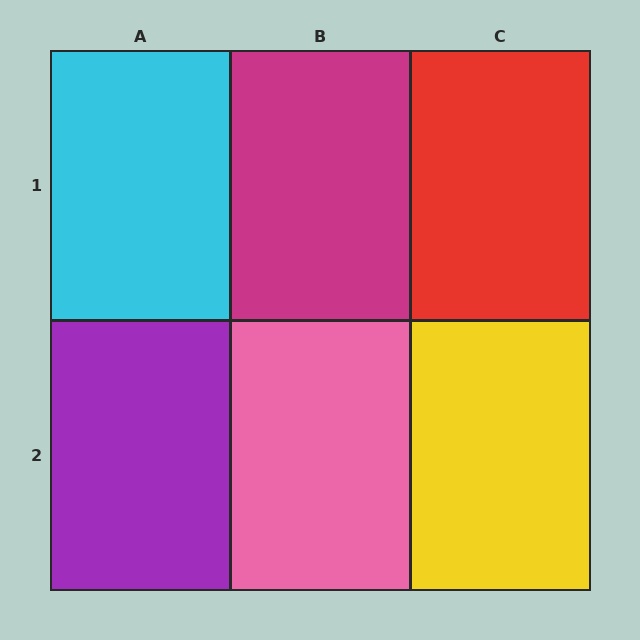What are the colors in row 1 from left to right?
Cyan, magenta, red.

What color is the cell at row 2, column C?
Yellow.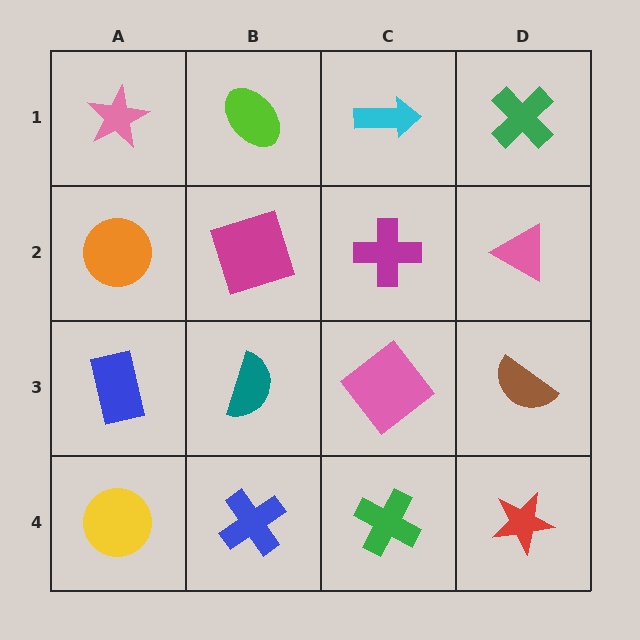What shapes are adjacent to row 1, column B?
A magenta square (row 2, column B), a pink star (row 1, column A), a cyan arrow (row 1, column C).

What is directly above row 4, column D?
A brown semicircle.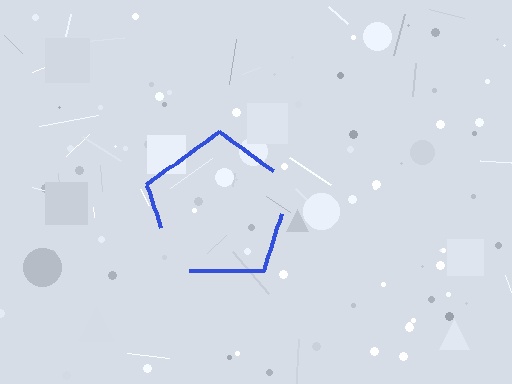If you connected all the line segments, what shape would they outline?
They would outline a pentagon.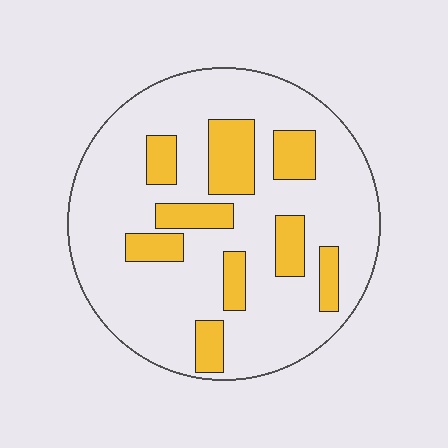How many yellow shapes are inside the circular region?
9.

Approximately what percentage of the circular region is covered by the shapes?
Approximately 20%.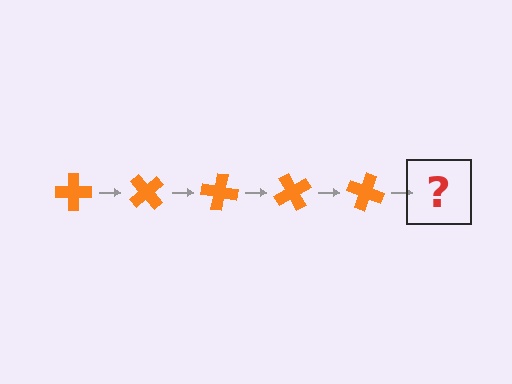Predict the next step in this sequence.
The next step is an orange cross rotated 250 degrees.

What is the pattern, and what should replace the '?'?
The pattern is that the cross rotates 50 degrees each step. The '?' should be an orange cross rotated 250 degrees.